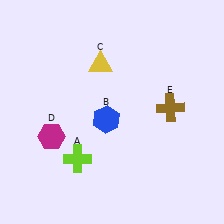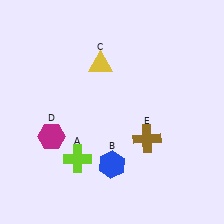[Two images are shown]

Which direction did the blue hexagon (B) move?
The blue hexagon (B) moved down.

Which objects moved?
The objects that moved are: the blue hexagon (B), the brown cross (E).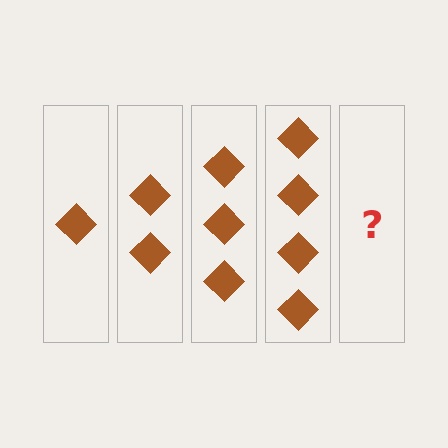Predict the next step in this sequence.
The next step is 5 diamonds.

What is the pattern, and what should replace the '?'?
The pattern is that each step adds one more diamond. The '?' should be 5 diamonds.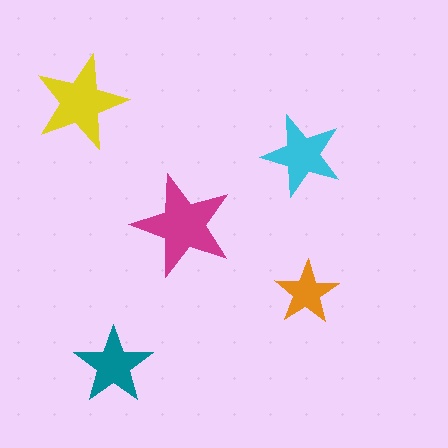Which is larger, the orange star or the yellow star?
The yellow one.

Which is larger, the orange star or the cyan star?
The cyan one.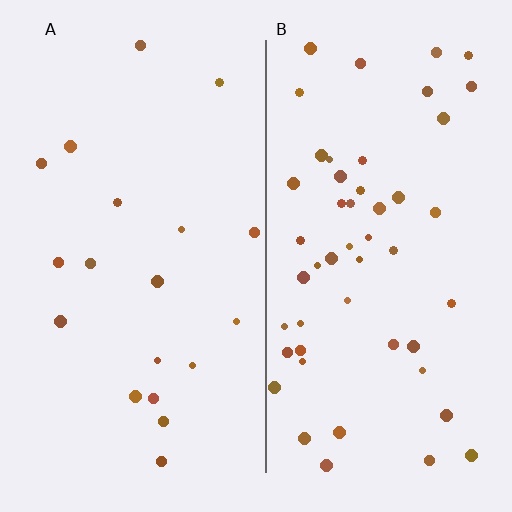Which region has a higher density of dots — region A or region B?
B (the right).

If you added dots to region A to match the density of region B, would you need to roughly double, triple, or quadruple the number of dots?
Approximately triple.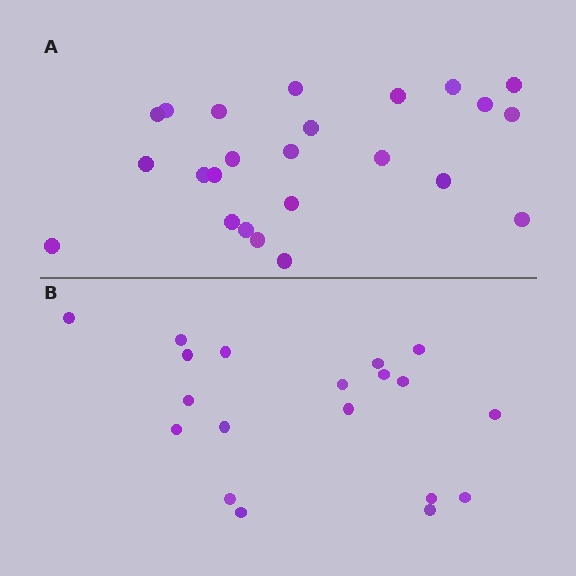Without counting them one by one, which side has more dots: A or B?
Region A (the top region) has more dots.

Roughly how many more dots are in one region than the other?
Region A has about 5 more dots than region B.